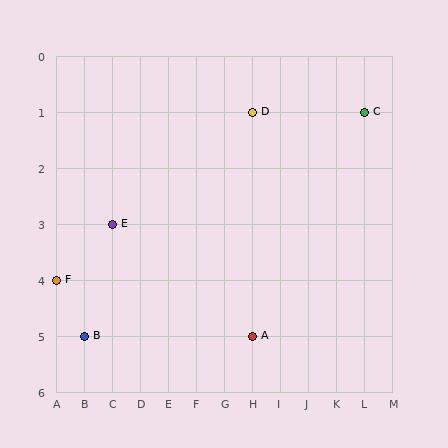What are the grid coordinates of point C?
Point C is at grid coordinates (L, 1).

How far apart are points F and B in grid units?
Points F and B are 1 column and 1 row apart (about 1.4 grid units diagonally).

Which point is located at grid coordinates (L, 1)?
Point C is at (L, 1).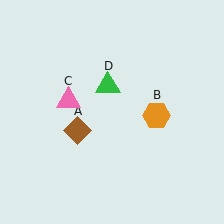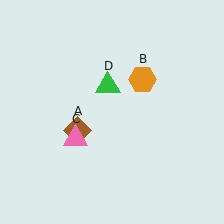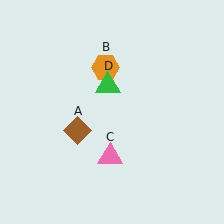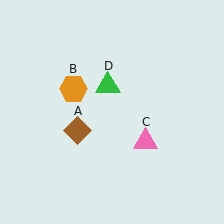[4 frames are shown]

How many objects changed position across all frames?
2 objects changed position: orange hexagon (object B), pink triangle (object C).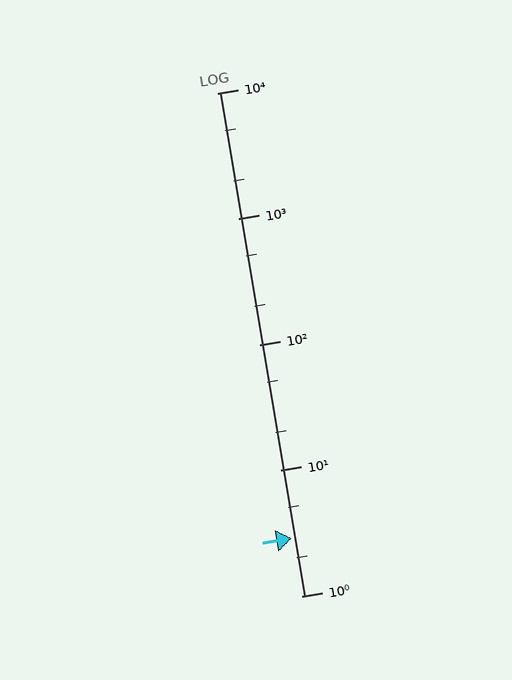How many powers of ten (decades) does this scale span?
The scale spans 4 decades, from 1 to 10000.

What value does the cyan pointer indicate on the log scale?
The pointer indicates approximately 2.9.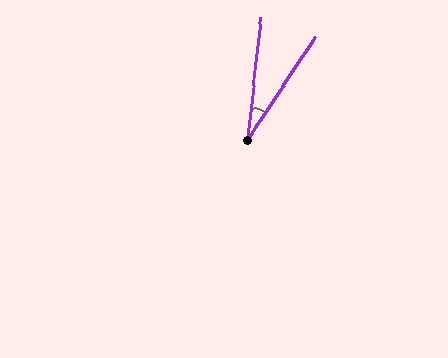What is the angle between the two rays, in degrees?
Approximately 27 degrees.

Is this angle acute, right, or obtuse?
It is acute.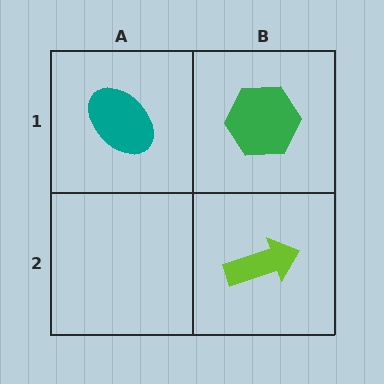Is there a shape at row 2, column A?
No, that cell is empty.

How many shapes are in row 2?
1 shape.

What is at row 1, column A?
A teal ellipse.